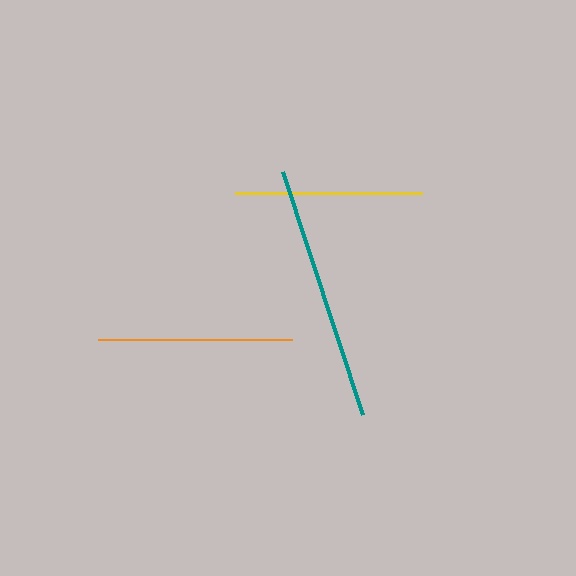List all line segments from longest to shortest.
From longest to shortest: teal, orange, yellow.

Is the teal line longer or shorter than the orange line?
The teal line is longer than the orange line.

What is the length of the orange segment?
The orange segment is approximately 193 pixels long.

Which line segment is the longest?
The teal line is the longest at approximately 256 pixels.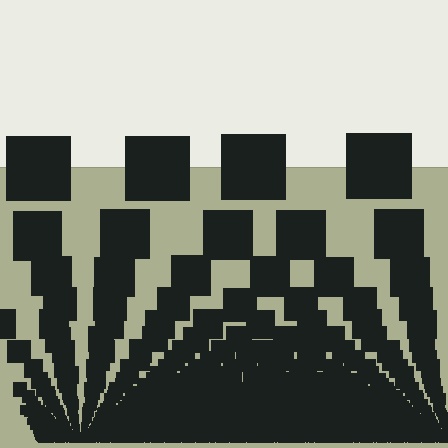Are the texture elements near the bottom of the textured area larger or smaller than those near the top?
Smaller. The gradient is inverted — elements near the bottom are smaller and denser.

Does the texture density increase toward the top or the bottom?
Density increases toward the bottom.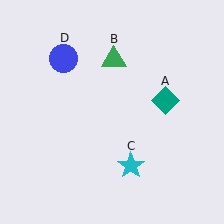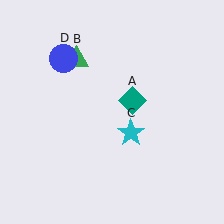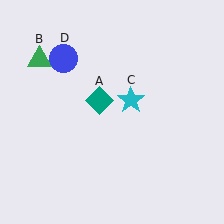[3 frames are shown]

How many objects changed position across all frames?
3 objects changed position: teal diamond (object A), green triangle (object B), cyan star (object C).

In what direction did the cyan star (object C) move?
The cyan star (object C) moved up.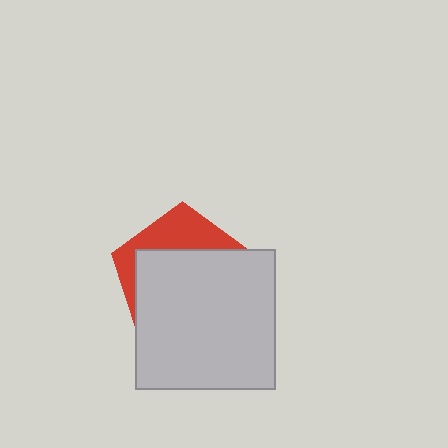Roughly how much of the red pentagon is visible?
A small part of it is visible (roughly 31%).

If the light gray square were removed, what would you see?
You would see the complete red pentagon.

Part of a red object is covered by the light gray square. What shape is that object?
It is a pentagon.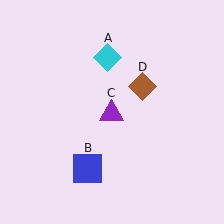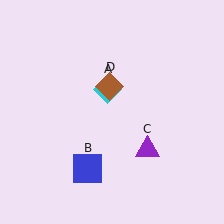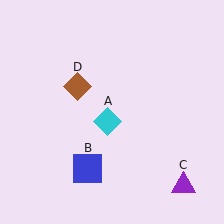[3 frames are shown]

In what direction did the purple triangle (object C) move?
The purple triangle (object C) moved down and to the right.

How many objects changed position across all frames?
3 objects changed position: cyan diamond (object A), purple triangle (object C), brown diamond (object D).